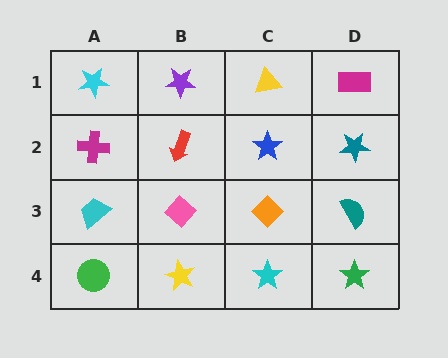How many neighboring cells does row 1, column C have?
3.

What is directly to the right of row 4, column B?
A cyan star.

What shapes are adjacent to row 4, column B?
A pink diamond (row 3, column B), a green circle (row 4, column A), a cyan star (row 4, column C).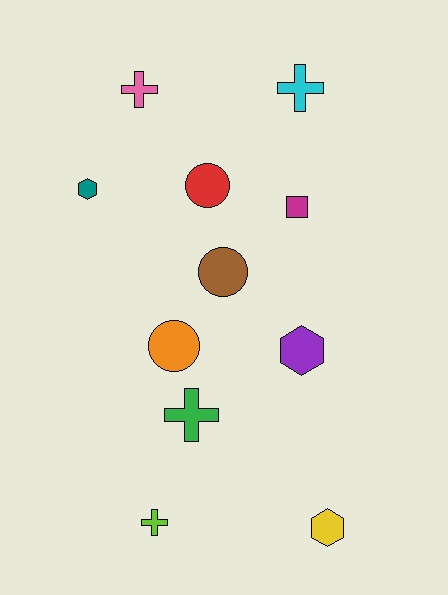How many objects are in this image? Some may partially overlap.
There are 11 objects.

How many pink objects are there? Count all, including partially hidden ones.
There is 1 pink object.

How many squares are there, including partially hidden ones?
There is 1 square.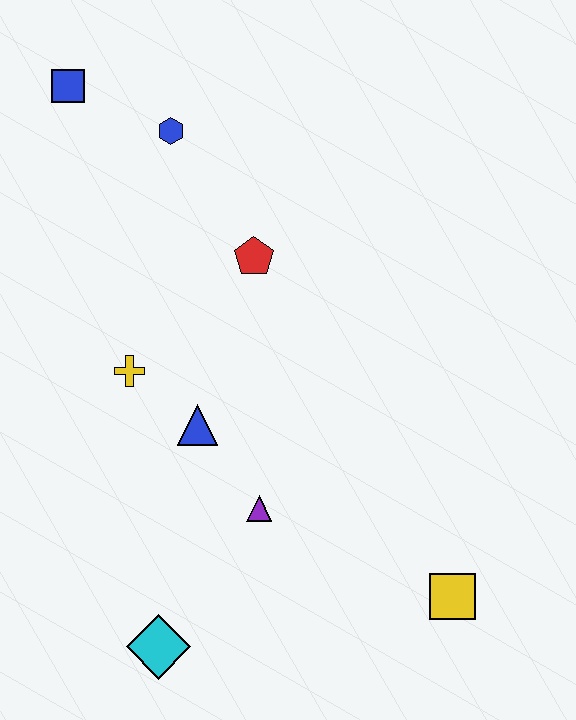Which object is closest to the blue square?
The blue hexagon is closest to the blue square.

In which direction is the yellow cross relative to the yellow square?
The yellow cross is to the left of the yellow square.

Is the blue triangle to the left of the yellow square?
Yes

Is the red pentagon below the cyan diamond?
No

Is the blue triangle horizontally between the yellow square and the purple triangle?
No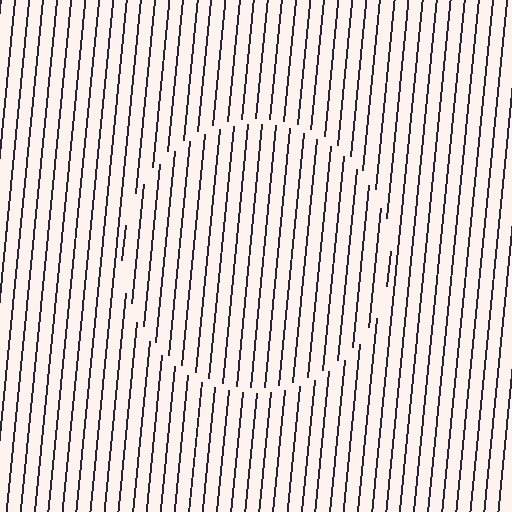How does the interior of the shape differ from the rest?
The interior of the shape contains the same grating, shifted by half a period — the contour is defined by the phase discontinuity where line-ends from the inner and outer gratings abut.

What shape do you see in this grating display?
An illusory circle. The interior of the shape contains the same grating, shifted by half a period — the contour is defined by the phase discontinuity where line-ends from the inner and outer gratings abut.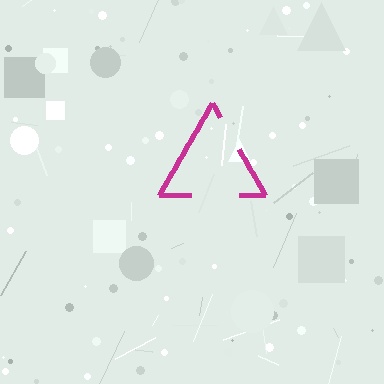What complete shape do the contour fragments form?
The contour fragments form a triangle.